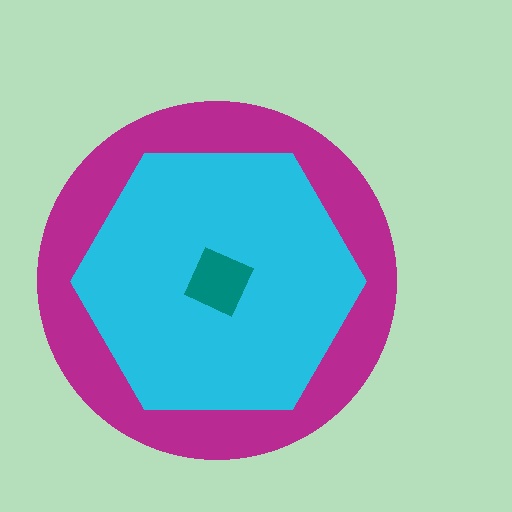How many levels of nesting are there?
3.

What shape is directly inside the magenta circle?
The cyan hexagon.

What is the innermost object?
The teal diamond.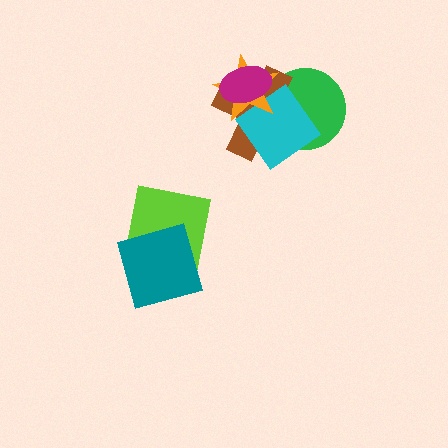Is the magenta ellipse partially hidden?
No, no other shape covers it.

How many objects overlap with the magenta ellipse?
3 objects overlap with the magenta ellipse.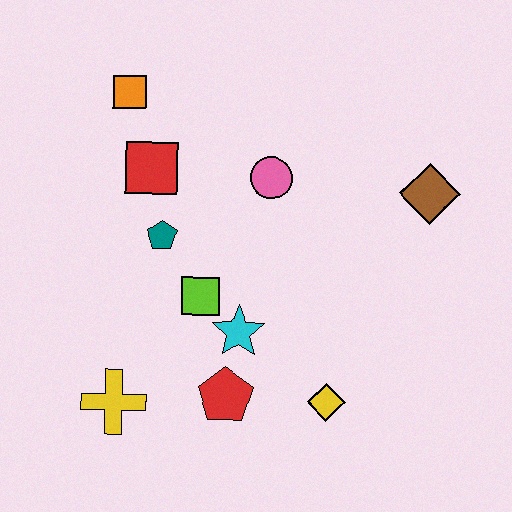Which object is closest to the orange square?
The red square is closest to the orange square.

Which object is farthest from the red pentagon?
The orange square is farthest from the red pentagon.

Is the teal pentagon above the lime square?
Yes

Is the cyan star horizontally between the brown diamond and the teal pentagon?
Yes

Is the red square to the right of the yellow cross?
Yes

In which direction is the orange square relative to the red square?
The orange square is above the red square.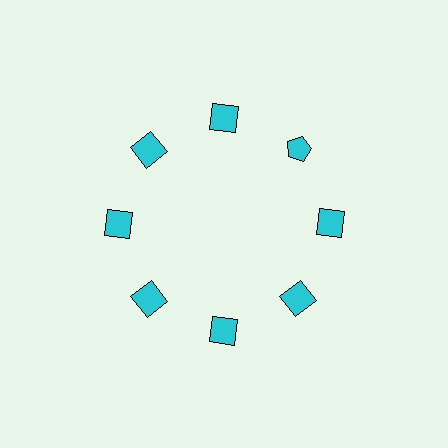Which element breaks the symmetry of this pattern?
The cyan pentagon at roughly the 2 o'clock position breaks the symmetry. All other shapes are cyan squares.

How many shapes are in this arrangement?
There are 8 shapes arranged in a ring pattern.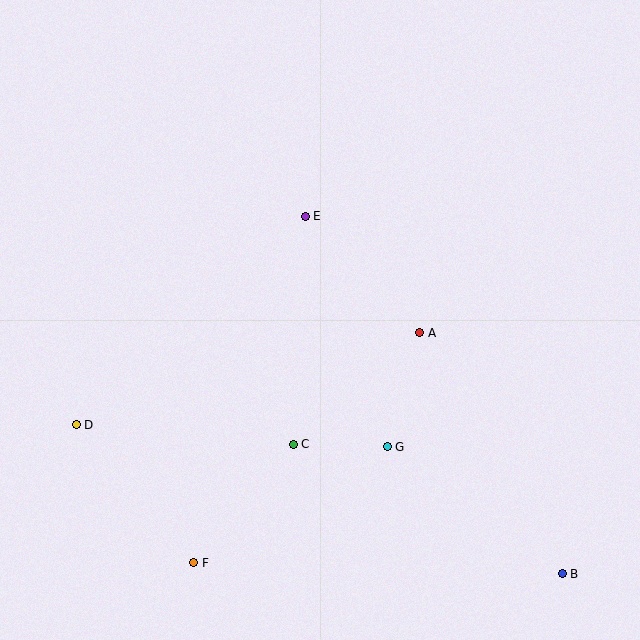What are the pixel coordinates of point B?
Point B is at (562, 574).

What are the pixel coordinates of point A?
Point A is at (420, 333).